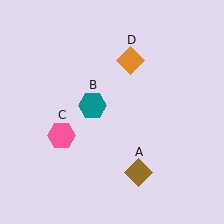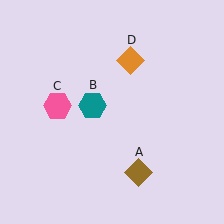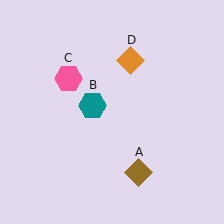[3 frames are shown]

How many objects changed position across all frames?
1 object changed position: pink hexagon (object C).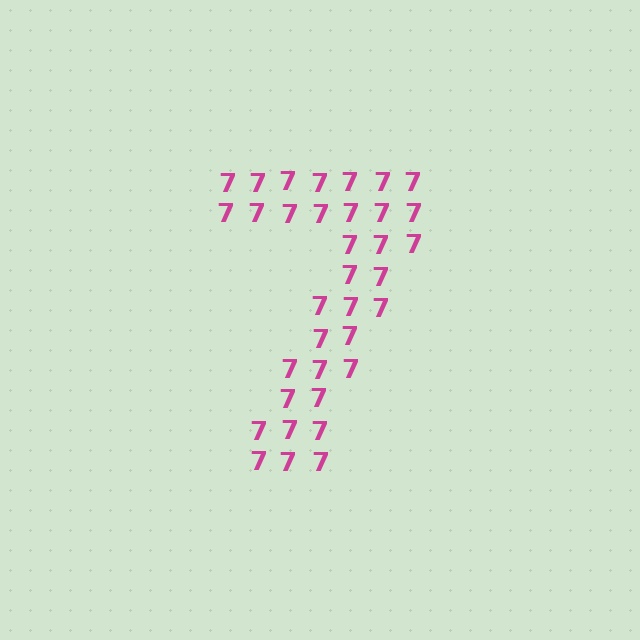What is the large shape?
The large shape is the digit 7.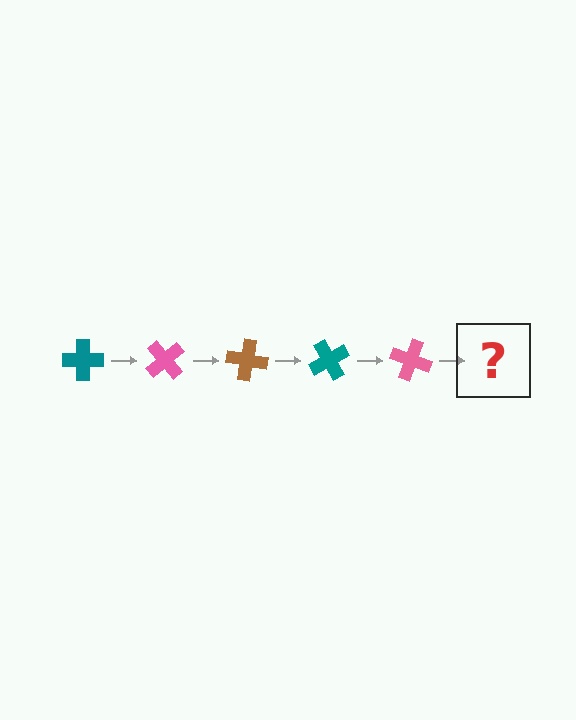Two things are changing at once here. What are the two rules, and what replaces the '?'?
The two rules are that it rotates 50 degrees each step and the color cycles through teal, pink, and brown. The '?' should be a brown cross, rotated 250 degrees from the start.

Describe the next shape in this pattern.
It should be a brown cross, rotated 250 degrees from the start.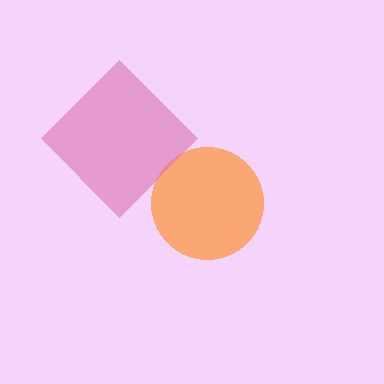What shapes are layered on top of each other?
The layered shapes are: an orange circle, a pink diamond.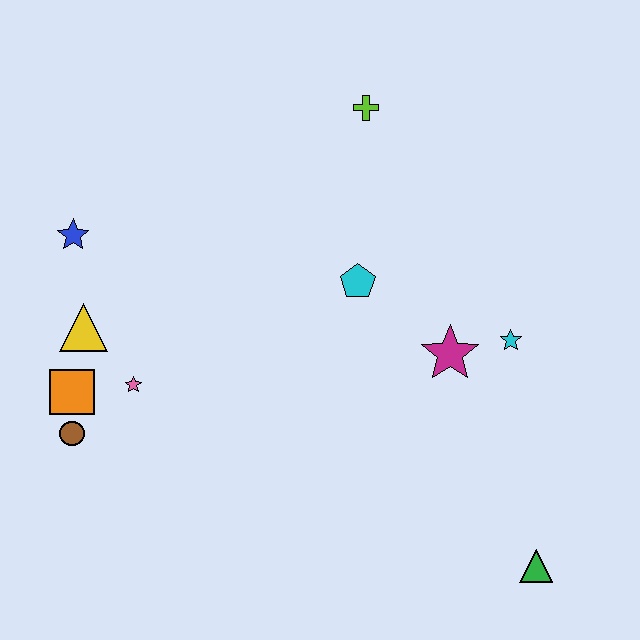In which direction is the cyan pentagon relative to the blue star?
The cyan pentagon is to the right of the blue star.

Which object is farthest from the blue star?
The green triangle is farthest from the blue star.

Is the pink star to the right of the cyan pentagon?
No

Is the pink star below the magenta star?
Yes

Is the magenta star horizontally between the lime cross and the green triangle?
Yes